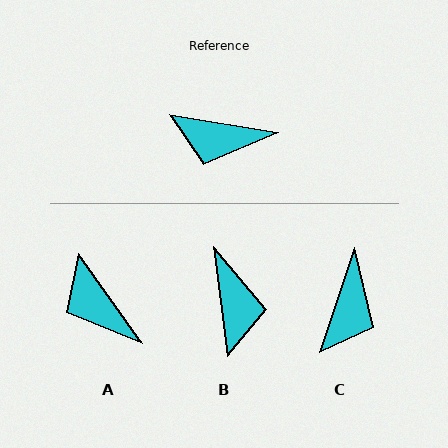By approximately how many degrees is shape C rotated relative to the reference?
Approximately 80 degrees counter-clockwise.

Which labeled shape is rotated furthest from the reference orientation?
B, about 106 degrees away.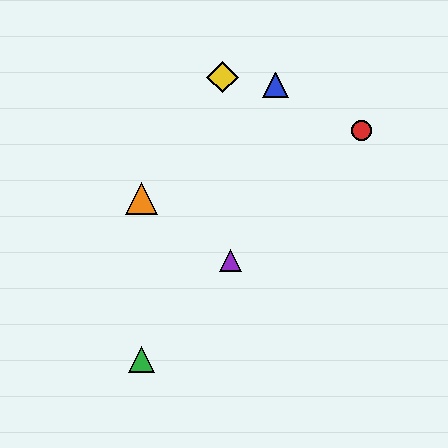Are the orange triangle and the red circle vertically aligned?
No, the orange triangle is at x≈142 and the red circle is at x≈361.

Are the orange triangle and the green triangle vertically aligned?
Yes, both are at x≈142.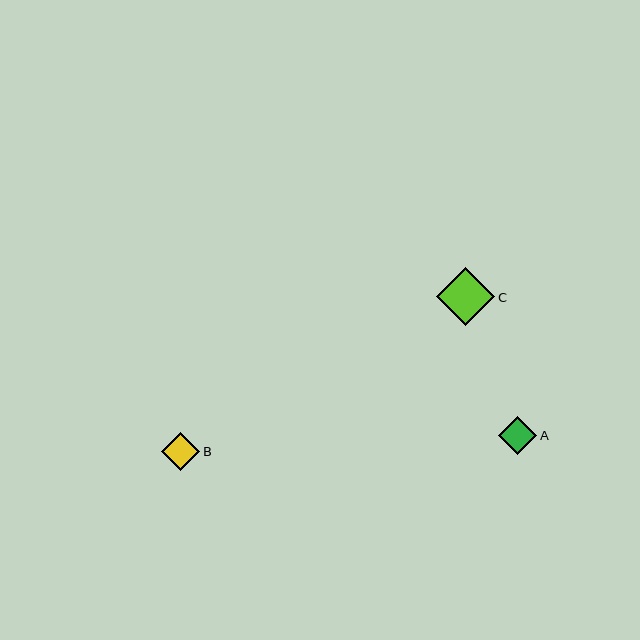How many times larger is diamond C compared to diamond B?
Diamond C is approximately 1.5 times the size of diamond B.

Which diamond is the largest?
Diamond C is the largest with a size of approximately 58 pixels.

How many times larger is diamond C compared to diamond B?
Diamond C is approximately 1.5 times the size of diamond B.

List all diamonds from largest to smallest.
From largest to smallest: C, B, A.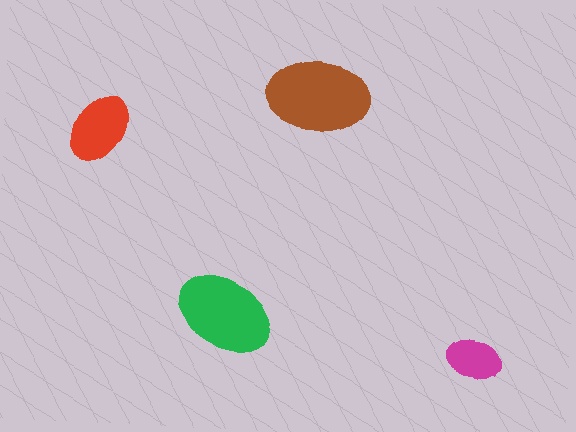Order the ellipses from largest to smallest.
the brown one, the green one, the red one, the magenta one.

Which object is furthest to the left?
The red ellipse is leftmost.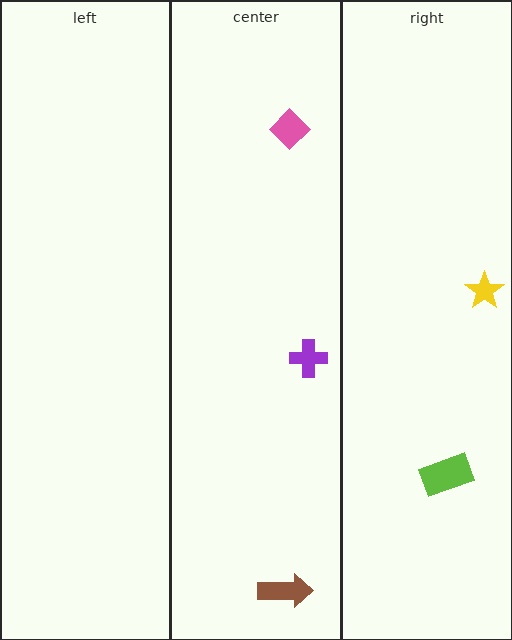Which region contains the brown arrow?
The center region.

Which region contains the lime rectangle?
The right region.